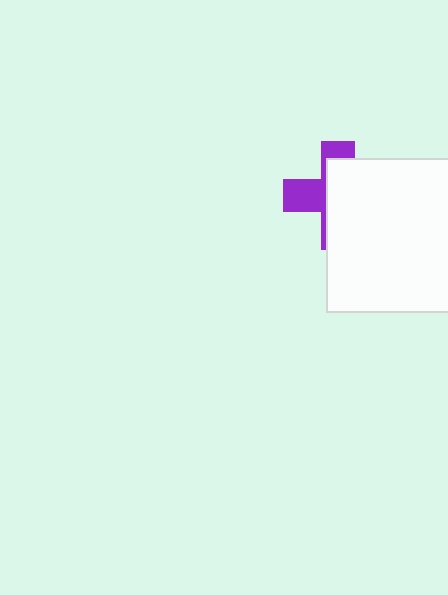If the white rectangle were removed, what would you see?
You would see the complete purple cross.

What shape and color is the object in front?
The object in front is a white rectangle.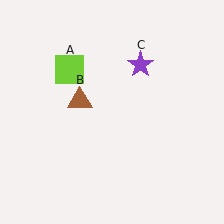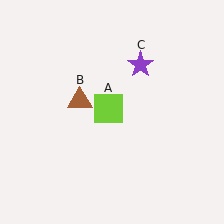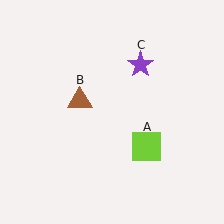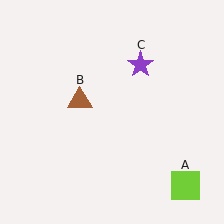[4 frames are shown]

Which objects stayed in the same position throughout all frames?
Brown triangle (object B) and purple star (object C) remained stationary.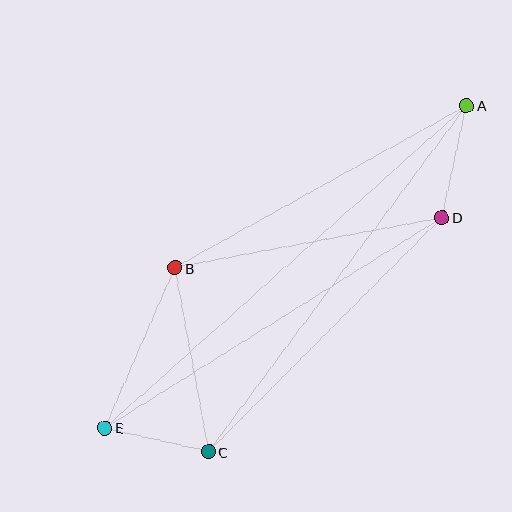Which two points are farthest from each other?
Points A and E are farthest from each other.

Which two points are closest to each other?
Points C and E are closest to each other.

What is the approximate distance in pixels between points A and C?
The distance between A and C is approximately 432 pixels.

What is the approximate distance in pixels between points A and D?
The distance between A and D is approximately 114 pixels.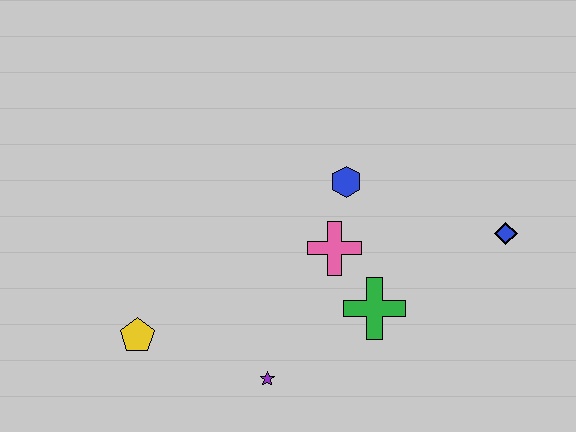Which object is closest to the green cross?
The pink cross is closest to the green cross.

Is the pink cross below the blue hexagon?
Yes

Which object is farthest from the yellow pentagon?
The blue diamond is farthest from the yellow pentagon.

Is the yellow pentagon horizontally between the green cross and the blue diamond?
No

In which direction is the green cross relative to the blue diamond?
The green cross is to the left of the blue diamond.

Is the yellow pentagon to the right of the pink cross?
No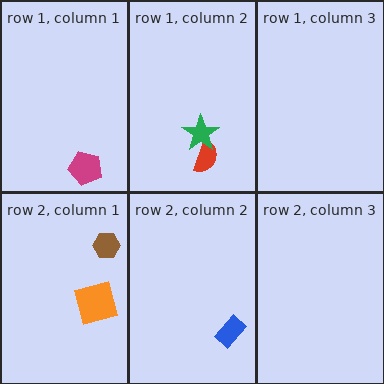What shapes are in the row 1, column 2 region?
The red semicircle, the green star.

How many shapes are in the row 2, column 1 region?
2.